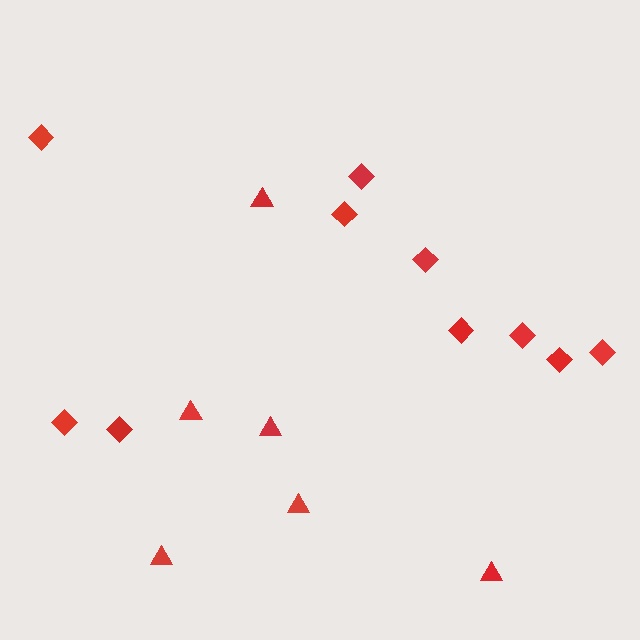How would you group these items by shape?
There are 2 groups: one group of diamonds (10) and one group of triangles (6).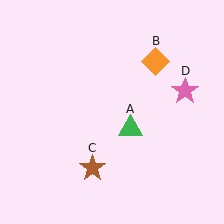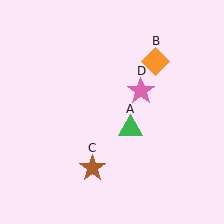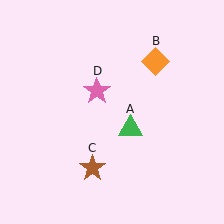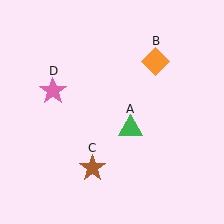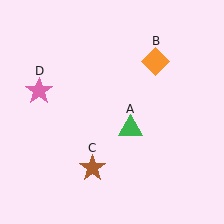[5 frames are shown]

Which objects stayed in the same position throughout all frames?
Green triangle (object A) and orange diamond (object B) and brown star (object C) remained stationary.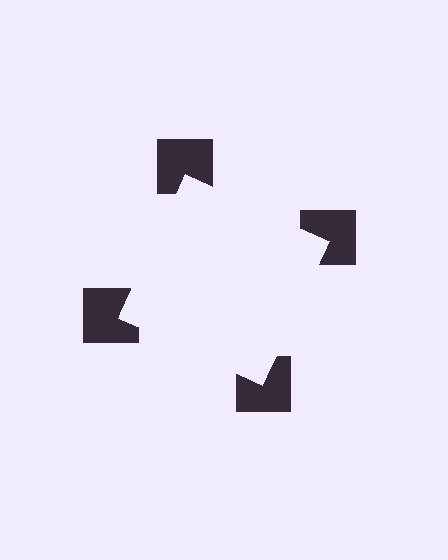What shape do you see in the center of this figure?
An illusory square — its edges are inferred from the aligned wedge cuts in the notched squares, not physically drawn.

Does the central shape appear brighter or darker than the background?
It typically appears slightly brighter than the background, even though no actual brightness change is drawn.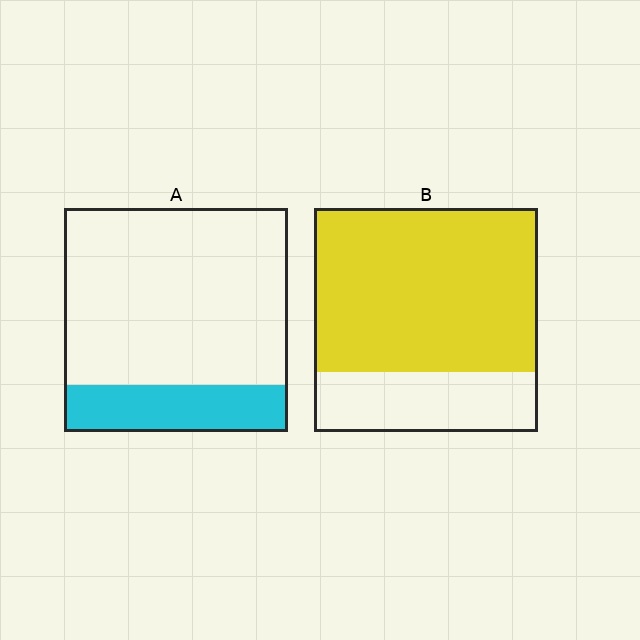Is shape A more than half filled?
No.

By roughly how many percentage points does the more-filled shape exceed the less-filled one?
By roughly 50 percentage points (B over A).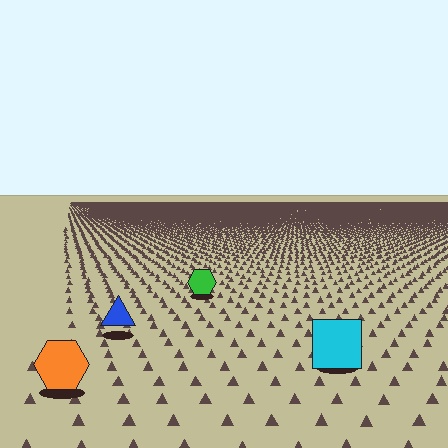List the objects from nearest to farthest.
From nearest to farthest: the orange hexagon, the cyan square, the blue triangle, the green hexagon.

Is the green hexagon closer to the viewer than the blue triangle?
No. The blue triangle is closer — you can tell from the texture gradient: the ground texture is coarser near it.